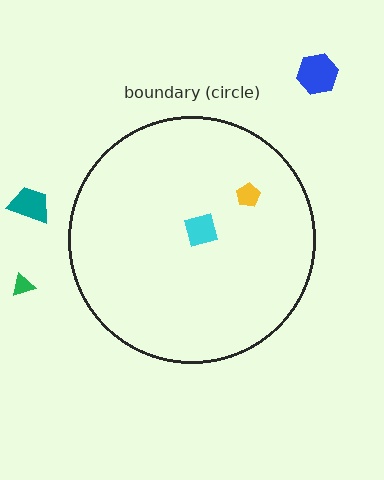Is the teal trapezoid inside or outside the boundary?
Outside.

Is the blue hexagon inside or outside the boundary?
Outside.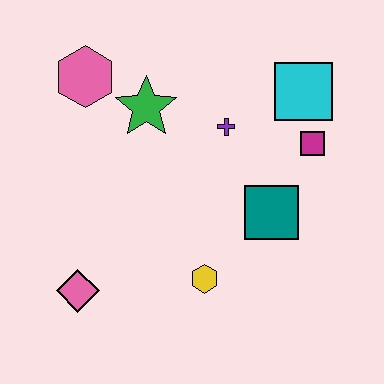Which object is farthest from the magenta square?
The pink diamond is farthest from the magenta square.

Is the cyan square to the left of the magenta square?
Yes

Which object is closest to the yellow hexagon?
The teal square is closest to the yellow hexagon.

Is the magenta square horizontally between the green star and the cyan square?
No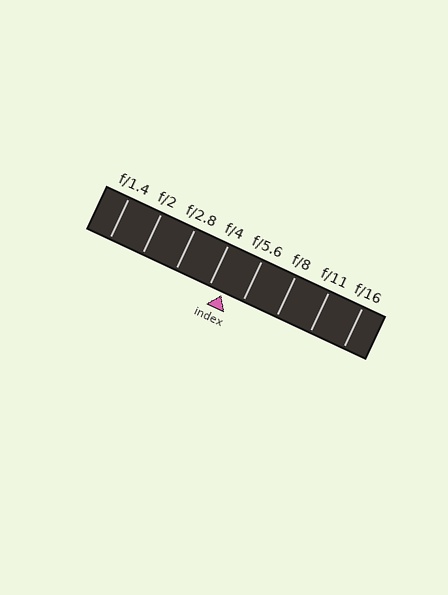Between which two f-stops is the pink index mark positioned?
The index mark is between f/4 and f/5.6.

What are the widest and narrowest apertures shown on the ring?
The widest aperture shown is f/1.4 and the narrowest is f/16.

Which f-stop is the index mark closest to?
The index mark is closest to f/4.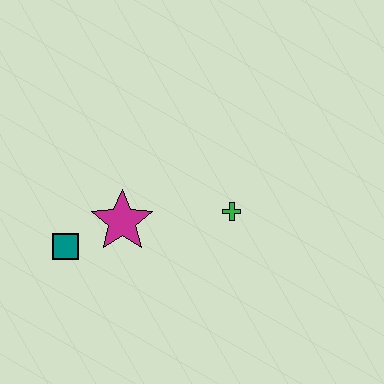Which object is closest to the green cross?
The magenta star is closest to the green cross.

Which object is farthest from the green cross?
The teal square is farthest from the green cross.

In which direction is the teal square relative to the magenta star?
The teal square is to the left of the magenta star.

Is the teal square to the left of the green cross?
Yes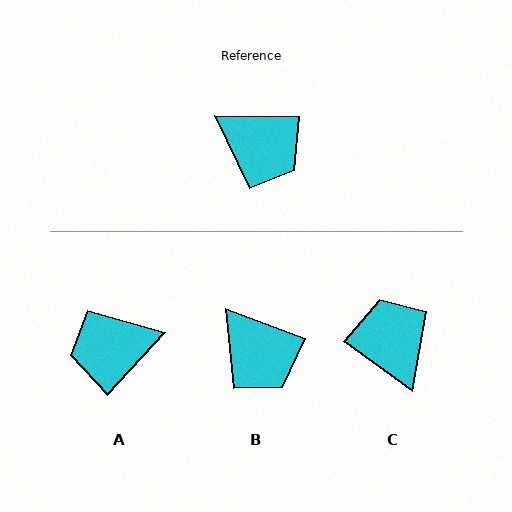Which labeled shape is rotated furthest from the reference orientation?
C, about 144 degrees away.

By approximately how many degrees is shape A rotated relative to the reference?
Approximately 132 degrees clockwise.